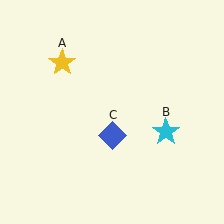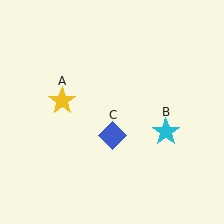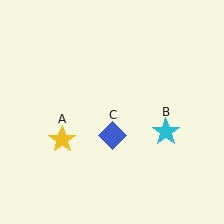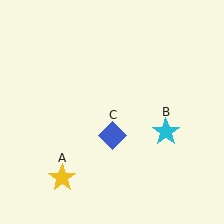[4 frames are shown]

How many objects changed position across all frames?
1 object changed position: yellow star (object A).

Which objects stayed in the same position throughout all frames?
Cyan star (object B) and blue diamond (object C) remained stationary.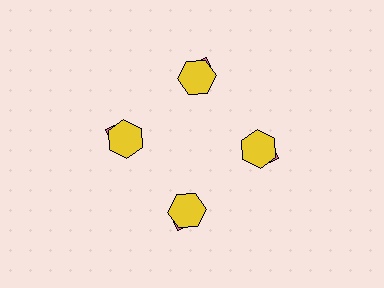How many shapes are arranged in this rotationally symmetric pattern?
There are 8 shapes, arranged in 4 groups of 2.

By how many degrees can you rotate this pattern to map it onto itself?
The pattern maps onto itself every 90 degrees of rotation.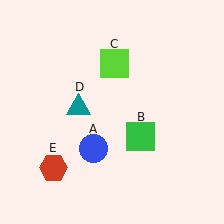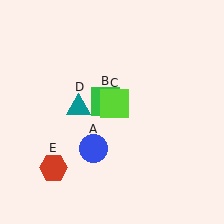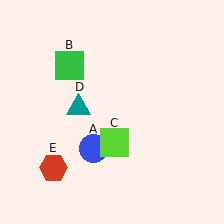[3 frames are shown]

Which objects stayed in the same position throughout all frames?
Blue circle (object A) and teal triangle (object D) and red hexagon (object E) remained stationary.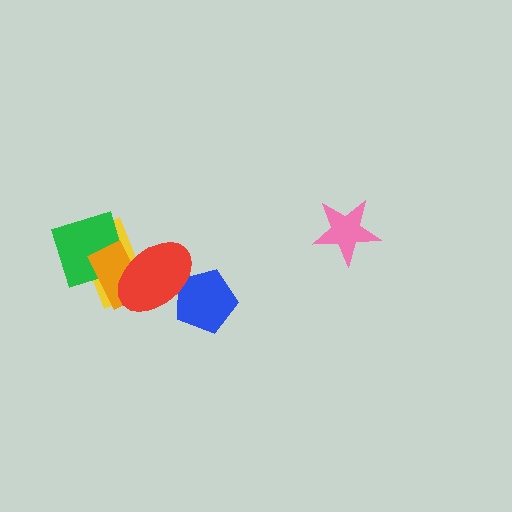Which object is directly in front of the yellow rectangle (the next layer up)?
The green square is directly in front of the yellow rectangle.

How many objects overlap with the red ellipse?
3 objects overlap with the red ellipse.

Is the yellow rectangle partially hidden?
Yes, it is partially covered by another shape.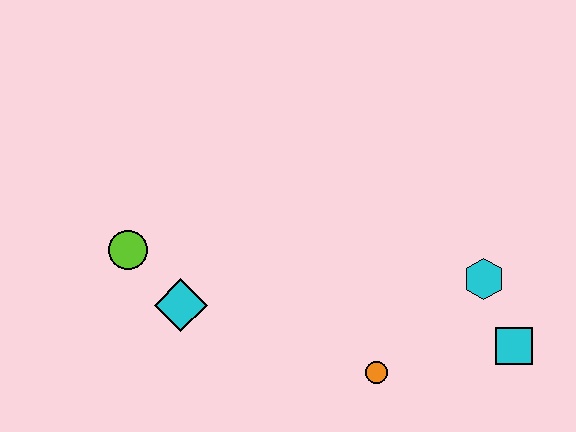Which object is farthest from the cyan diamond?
The cyan square is farthest from the cyan diamond.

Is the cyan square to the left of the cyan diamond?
No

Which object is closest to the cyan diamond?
The lime circle is closest to the cyan diamond.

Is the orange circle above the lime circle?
No